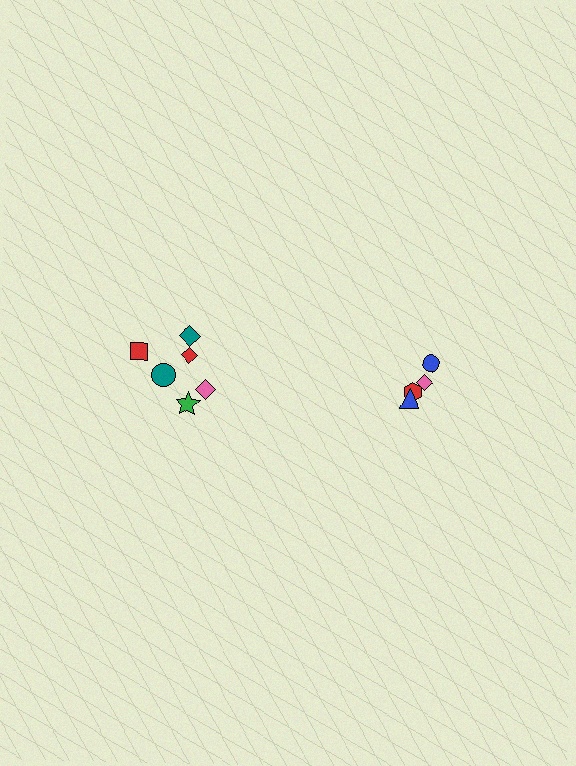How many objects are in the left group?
There are 6 objects.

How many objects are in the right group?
There are 4 objects.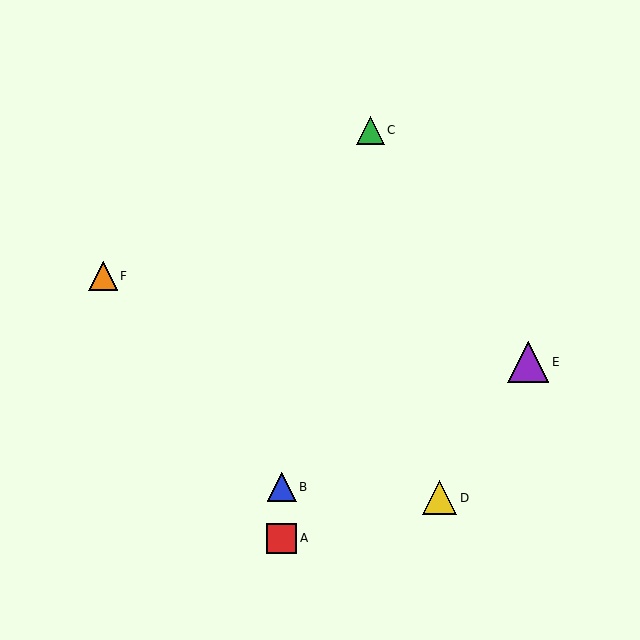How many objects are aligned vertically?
2 objects (A, B) are aligned vertically.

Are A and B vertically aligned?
Yes, both are at x≈282.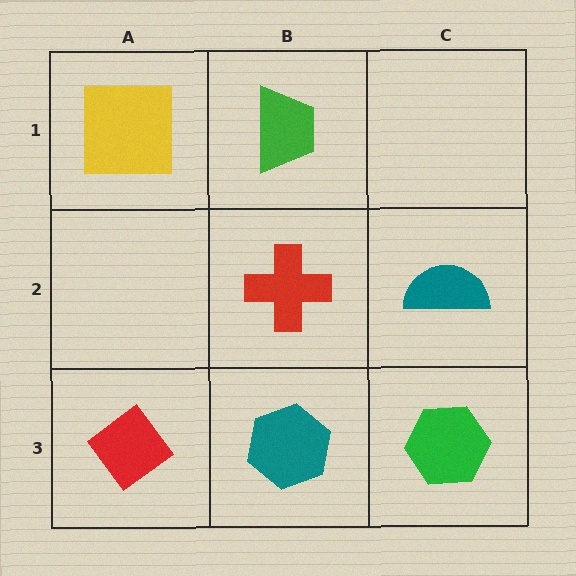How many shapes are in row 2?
2 shapes.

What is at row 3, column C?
A green hexagon.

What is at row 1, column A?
A yellow square.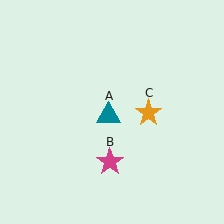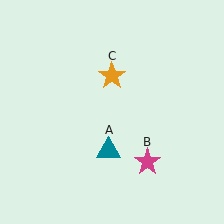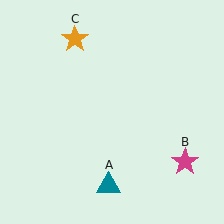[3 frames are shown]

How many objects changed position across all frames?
3 objects changed position: teal triangle (object A), magenta star (object B), orange star (object C).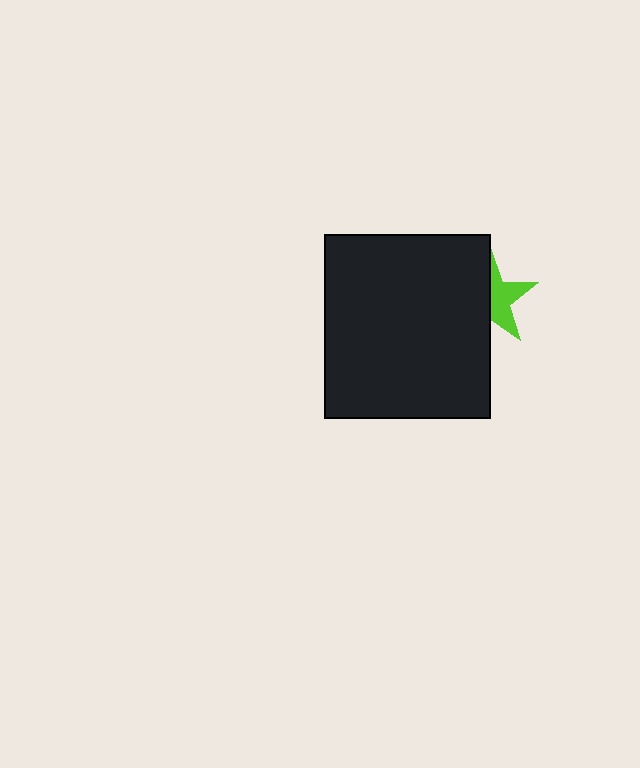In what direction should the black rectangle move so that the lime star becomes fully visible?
The black rectangle should move left. That is the shortest direction to clear the overlap and leave the lime star fully visible.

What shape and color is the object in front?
The object in front is a black rectangle.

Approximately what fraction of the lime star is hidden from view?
Roughly 53% of the lime star is hidden behind the black rectangle.